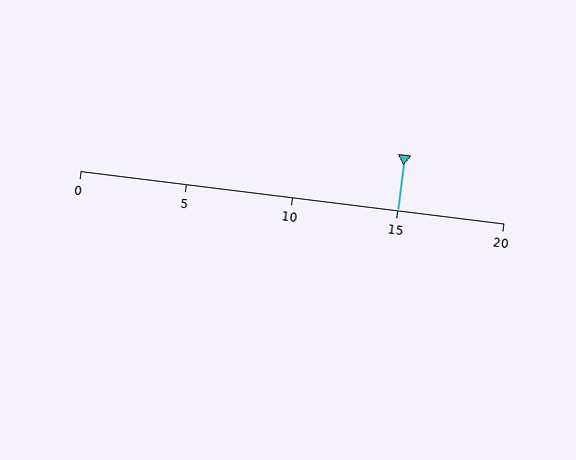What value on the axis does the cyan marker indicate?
The marker indicates approximately 15.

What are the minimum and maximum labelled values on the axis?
The axis runs from 0 to 20.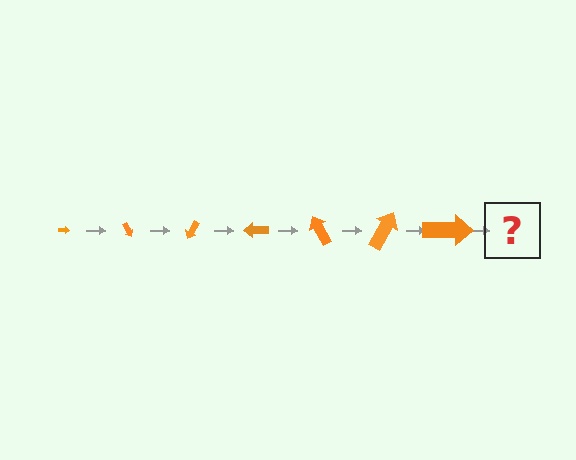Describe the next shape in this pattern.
It should be an arrow, larger than the previous one and rotated 420 degrees from the start.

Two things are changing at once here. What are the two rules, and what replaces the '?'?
The two rules are that the arrow grows larger each step and it rotates 60 degrees each step. The '?' should be an arrow, larger than the previous one and rotated 420 degrees from the start.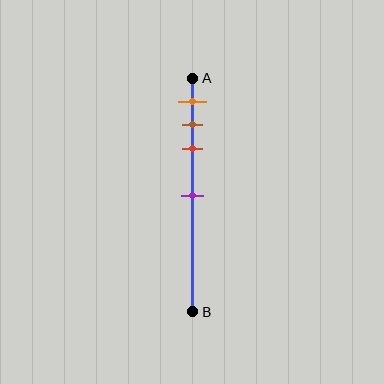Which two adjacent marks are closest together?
The brown and red marks are the closest adjacent pair.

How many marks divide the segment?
There are 4 marks dividing the segment.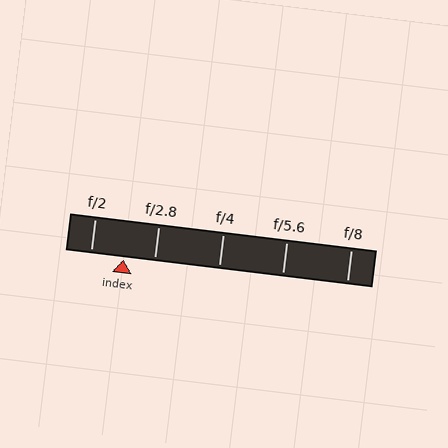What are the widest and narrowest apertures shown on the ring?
The widest aperture shown is f/2 and the narrowest is f/8.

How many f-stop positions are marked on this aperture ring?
There are 5 f-stop positions marked.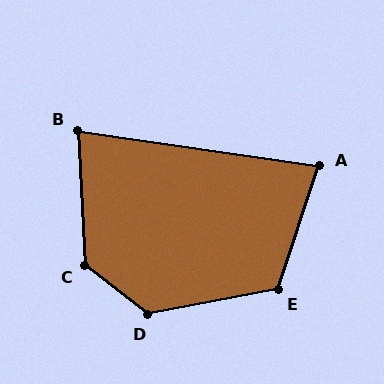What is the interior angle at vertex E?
Approximately 119 degrees (obtuse).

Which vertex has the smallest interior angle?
B, at approximately 79 degrees.